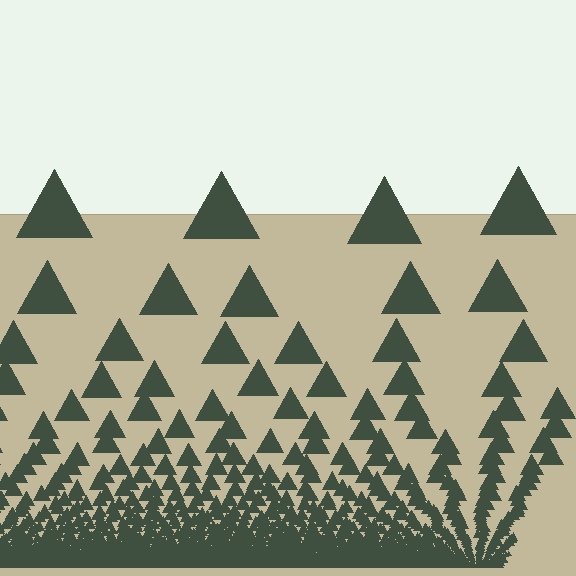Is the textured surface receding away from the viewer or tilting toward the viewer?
The surface appears to tilt toward the viewer. Texture elements get larger and sparser toward the top.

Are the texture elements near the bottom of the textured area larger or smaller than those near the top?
Smaller. The gradient is inverted — elements near the bottom are smaller and denser.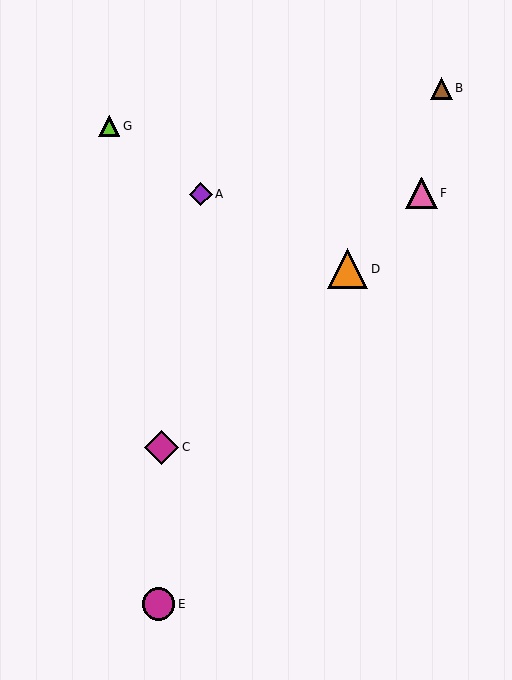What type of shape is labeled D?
Shape D is an orange triangle.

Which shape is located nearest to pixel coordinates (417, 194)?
The pink triangle (labeled F) at (421, 193) is nearest to that location.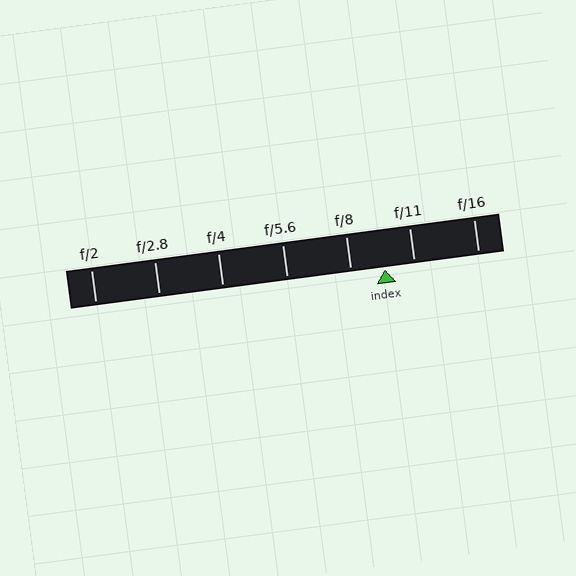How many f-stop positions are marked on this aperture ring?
There are 7 f-stop positions marked.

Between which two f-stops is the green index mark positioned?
The index mark is between f/8 and f/11.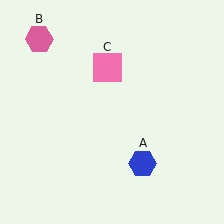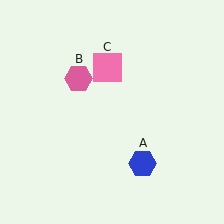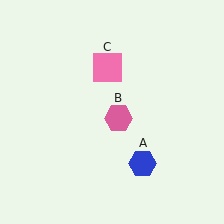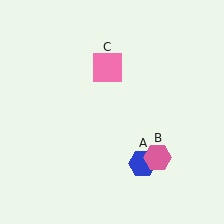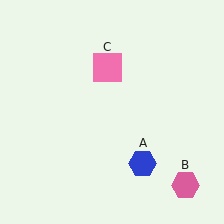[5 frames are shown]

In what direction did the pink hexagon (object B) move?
The pink hexagon (object B) moved down and to the right.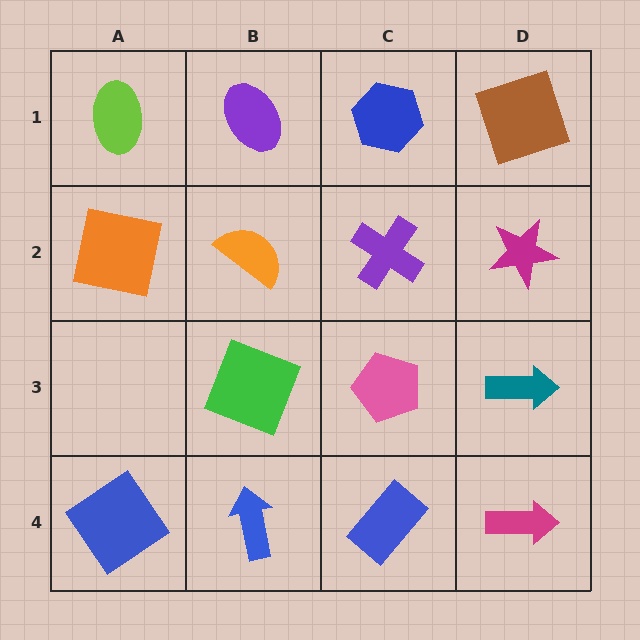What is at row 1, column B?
A purple ellipse.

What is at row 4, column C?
A blue rectangle.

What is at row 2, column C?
A purple cross.